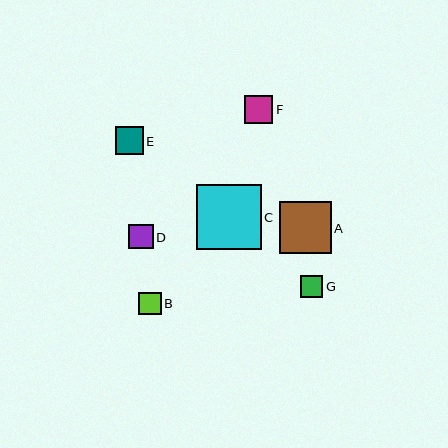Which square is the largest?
Square C is the largest with a size of approximately 64 pixels.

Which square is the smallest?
Square G is the smallest with a size of approximately 22 pixels.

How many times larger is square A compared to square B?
Square A is approximately 2.3 times the size of square B.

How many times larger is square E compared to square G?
Square E is approximately 1.2 times the size of square G.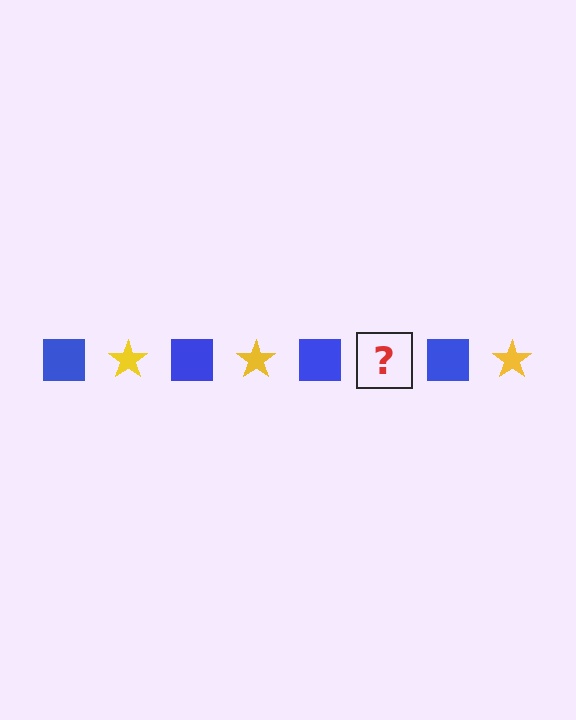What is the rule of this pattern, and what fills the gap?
The rule is that the pattern alternates between blue square and yellow star. The gap should be filled with a yellow star.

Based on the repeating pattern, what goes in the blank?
The blank should be a yellow star.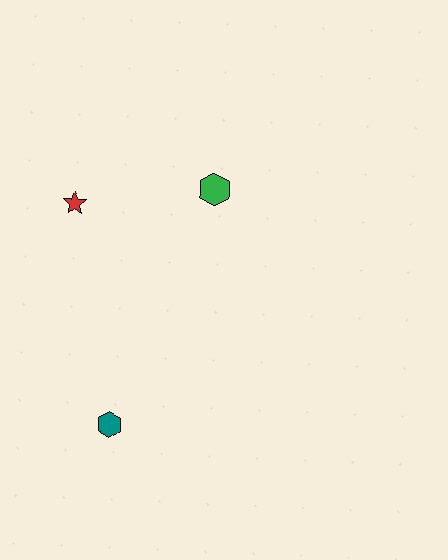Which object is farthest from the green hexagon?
The teal hexagon is farthest from the green hexagon.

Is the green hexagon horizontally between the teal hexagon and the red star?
No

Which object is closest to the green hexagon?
The red star is closest to the green hexagon.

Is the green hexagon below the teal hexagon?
No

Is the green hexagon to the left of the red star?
No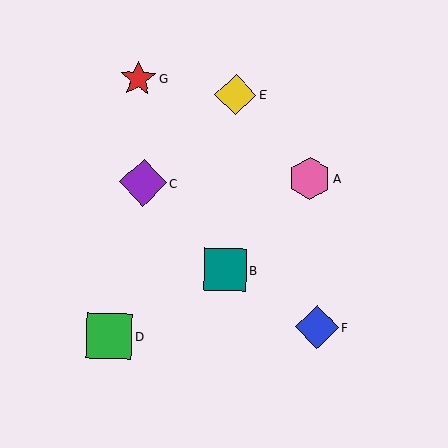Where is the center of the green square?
The center of the green square is at (109, 336).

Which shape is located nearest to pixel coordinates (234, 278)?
The teal square (labeled B) at (225, 270) is nearest to that location.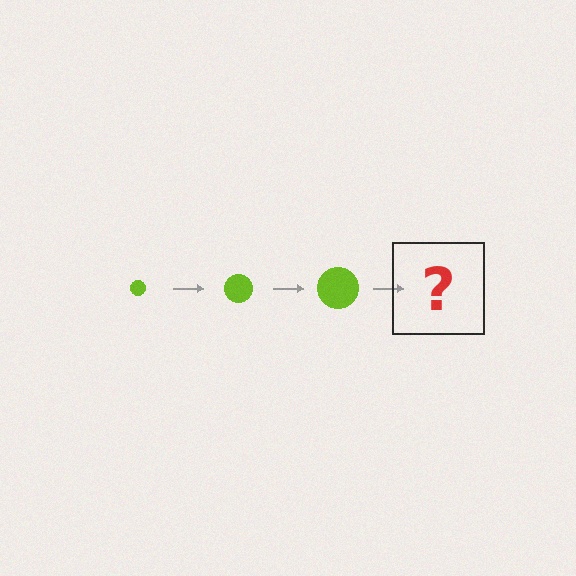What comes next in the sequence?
The next element should be a lime circle, larger than the previous one.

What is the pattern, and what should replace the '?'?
The pattern is that the circle gets progressively larger each step. The '?' should be a lime circle, larger than the previous one.